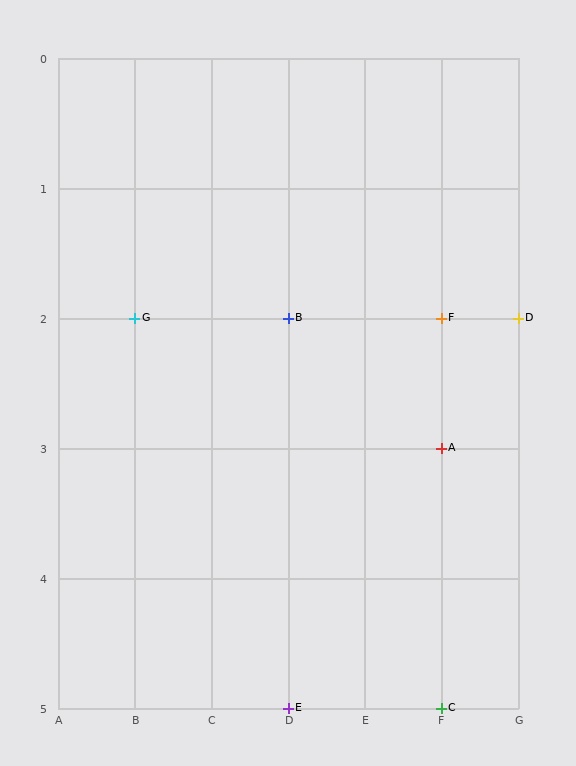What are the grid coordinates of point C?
Point C is at grid coordinates (F, 5).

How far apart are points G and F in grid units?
Points G and F are 4 columns apart.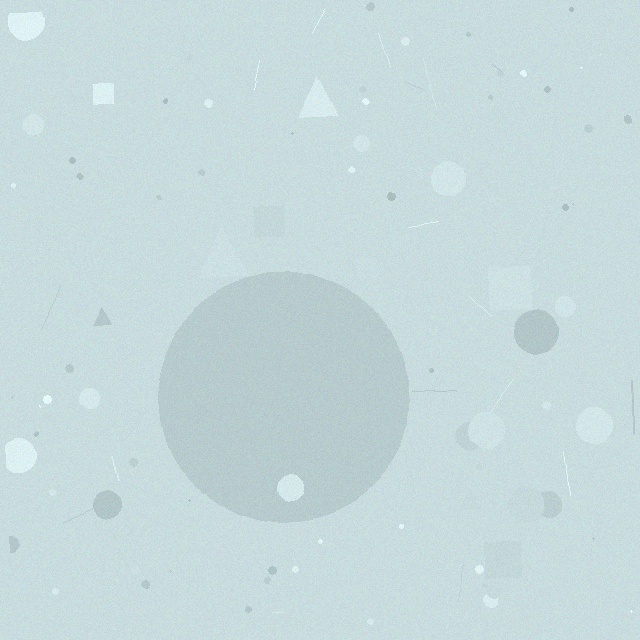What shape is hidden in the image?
A circle is hidden in the image.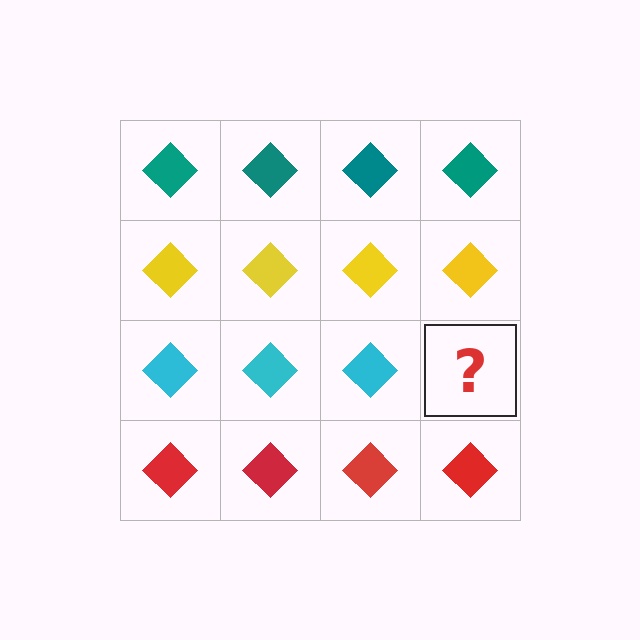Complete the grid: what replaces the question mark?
The question mark should be replaced with a cyan diamond.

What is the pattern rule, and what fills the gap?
The rule is that each row has a consistent color. The gap should be filled with a cyan diamond.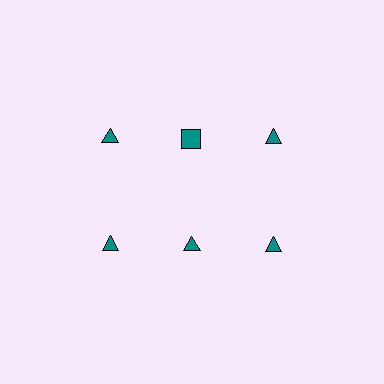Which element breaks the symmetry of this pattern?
The teal square in the top row, second from left column breaks the symmetry. All other shapes are teal triangles.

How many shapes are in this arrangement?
There are 6 shapes arranged in a grid pattern.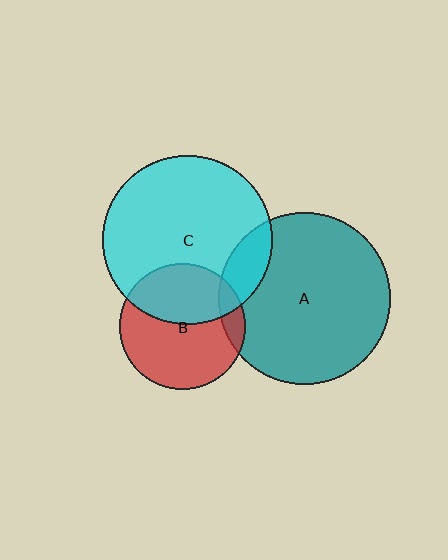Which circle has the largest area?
Circle A (teal).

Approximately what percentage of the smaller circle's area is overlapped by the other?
Approximately 15%.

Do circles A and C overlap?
Yes.